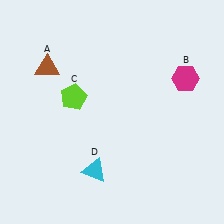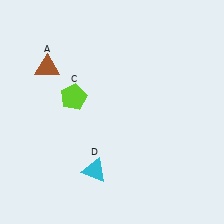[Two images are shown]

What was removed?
The magenta hexagon (B) was removed in Image 2.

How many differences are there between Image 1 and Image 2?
There is 1 difference between the two images.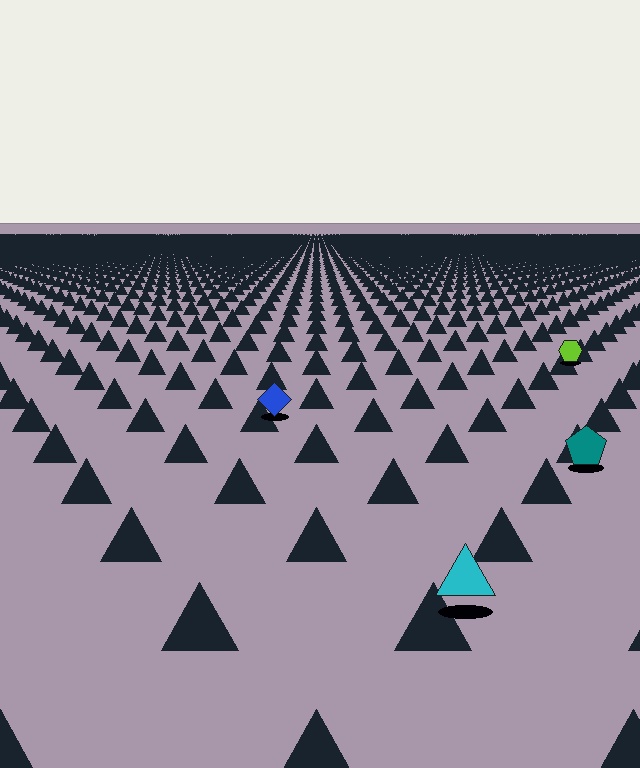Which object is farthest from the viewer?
The lime hexagon is farthest from the viewer. It appears smaller and the ground texture around it is denser.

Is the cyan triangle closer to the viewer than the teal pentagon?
Yes. The cyan triangle is closer — you can tell from the texture gradient: the ground texture is coarser near it.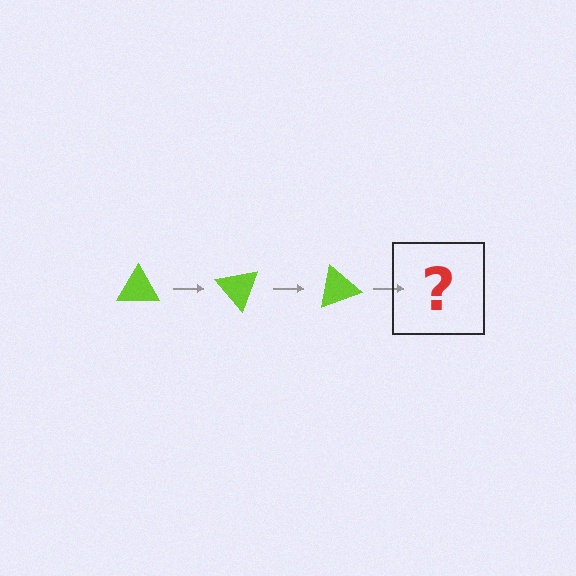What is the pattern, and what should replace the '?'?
The pattern is that the triangle rotates 50 degrees each step. The '?' should be a lime triangle rotated 150 degrees.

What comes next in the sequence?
The next element should be a lime triangle rotated 150 degrees.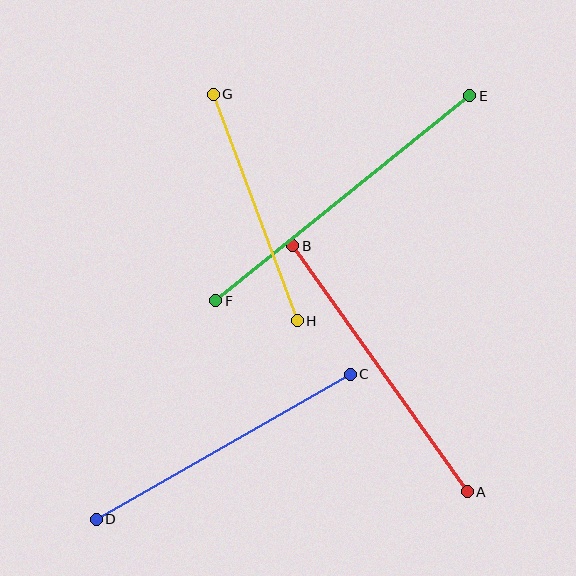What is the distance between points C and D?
The distance is approximately 293 pixels.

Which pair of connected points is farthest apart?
Points E and F are farthest apart.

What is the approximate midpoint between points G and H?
The midpoint is at approximately (255, 207) pixels.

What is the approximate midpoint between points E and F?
The midpoint is at approximately (343, 198) pixels.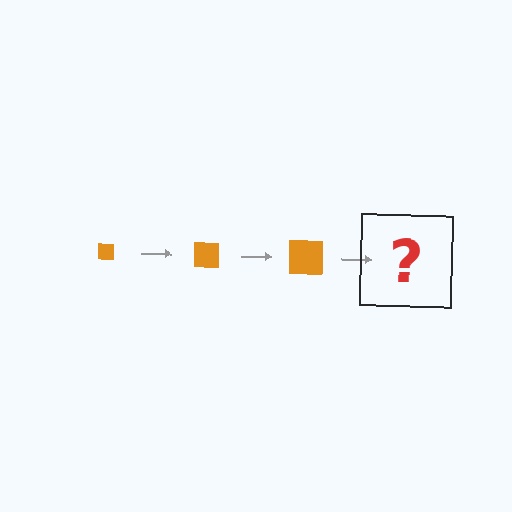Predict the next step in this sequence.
The next step is an orange square, larger than the previous one.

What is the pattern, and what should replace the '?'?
The pattern is that the square gets progressively larger each step. The '?' should be an orange square, larger than the previous one.